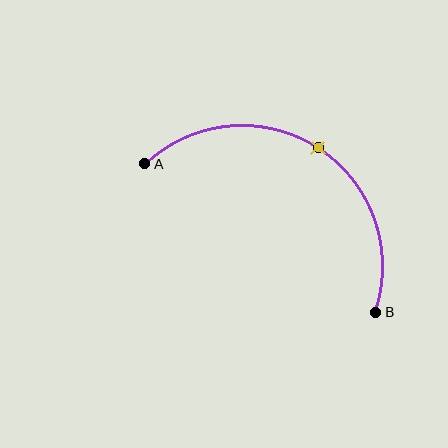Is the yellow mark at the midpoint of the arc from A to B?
Yes. The yellow mark lies on the arc at equal arc-length from both A and B — it is the arc midpoint.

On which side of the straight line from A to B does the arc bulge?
The arc bulges above the straight line connecting A and B.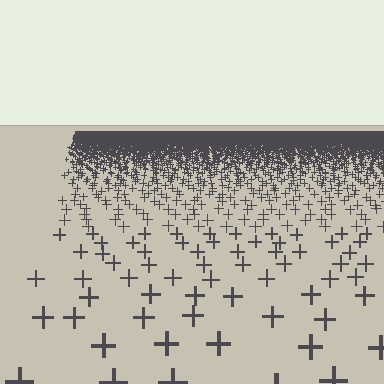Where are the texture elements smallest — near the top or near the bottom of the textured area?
Near the top.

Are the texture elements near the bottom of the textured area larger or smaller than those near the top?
Larger. Near the bottom, elements are closer to the viewer and appear at a bigger on-screen size.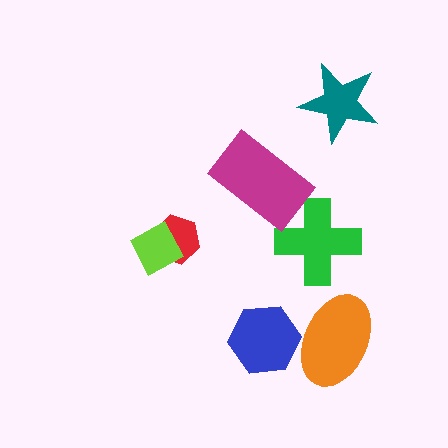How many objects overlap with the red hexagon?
1 object overlaps with the red hexagon.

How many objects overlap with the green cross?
0 objects overlap with the green cross.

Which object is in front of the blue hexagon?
The orange ellipse is in front of the blue hexagon.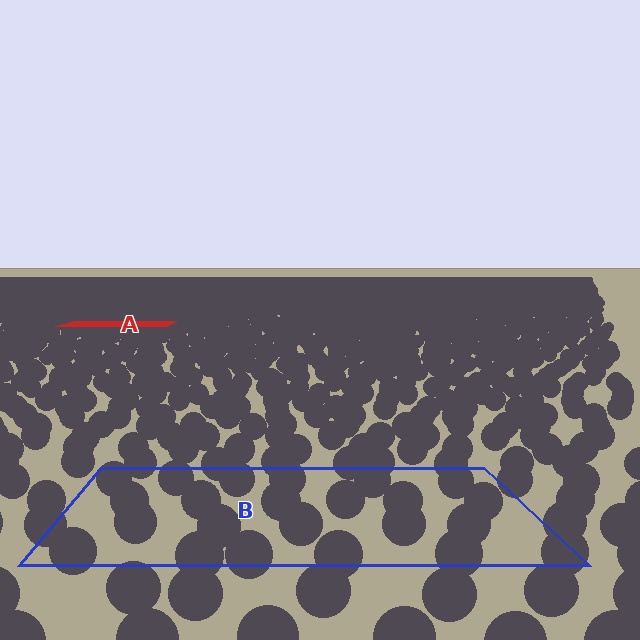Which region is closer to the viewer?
Region B is closer. The texture elements there are larger and more spread out.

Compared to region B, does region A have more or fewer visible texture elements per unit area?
Region A has more texture elements per unit area — they are packed more densely because it is farther away.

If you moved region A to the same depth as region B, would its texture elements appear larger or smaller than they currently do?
They would appear larger. At a closer depth, the same texture elements are projected at a bigger on-screen size.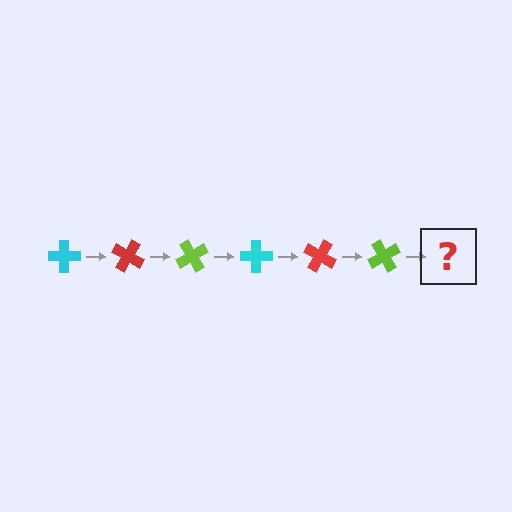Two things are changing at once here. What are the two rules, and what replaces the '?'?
The two rules are that it rotates 30 degrees each step and the color cycles through cyan, red, and lime. The '?' should be a cyan cross, rotated 180 degrees from the start.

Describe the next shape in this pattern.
It should be a cyan cross, rotated 180 degrees from the start.